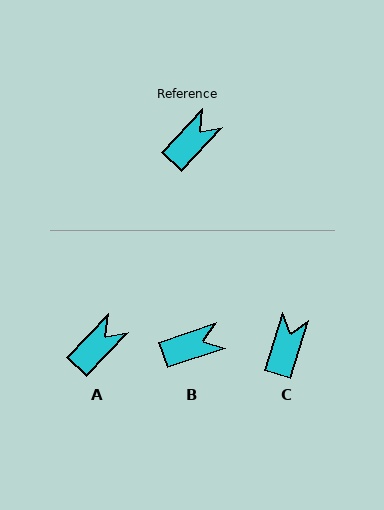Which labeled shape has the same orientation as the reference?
A.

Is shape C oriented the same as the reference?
No, it is off by about 27 degrees.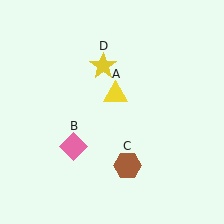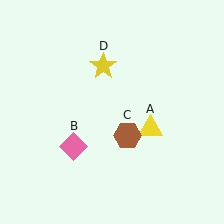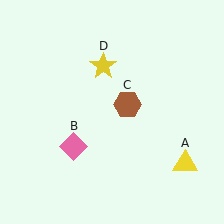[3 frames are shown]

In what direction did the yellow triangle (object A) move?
The yellow triangle (object A) moved down and to the right.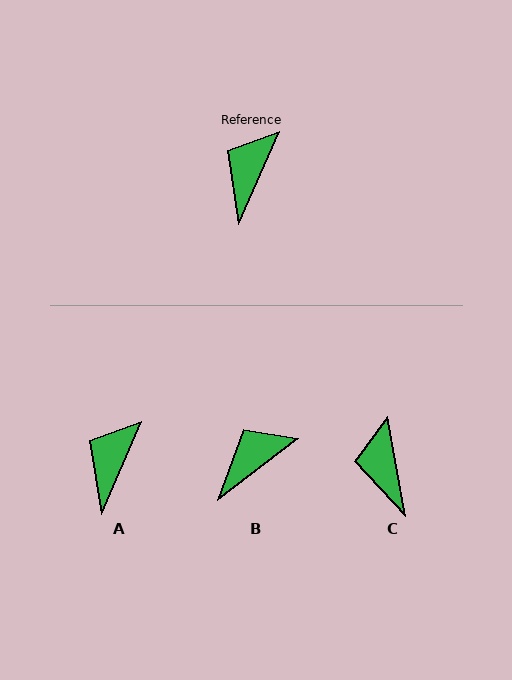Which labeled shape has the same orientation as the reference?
A.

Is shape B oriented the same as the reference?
No, it is off by about 29 degrees.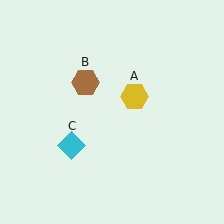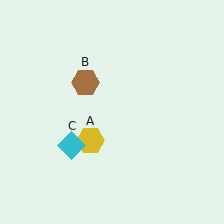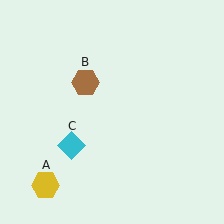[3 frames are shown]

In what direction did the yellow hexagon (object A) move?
The yellow hexagon (object A) moved down and to the left.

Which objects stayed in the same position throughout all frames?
Brown hexagon (object B) and cyan diamond (object C) remained stationary.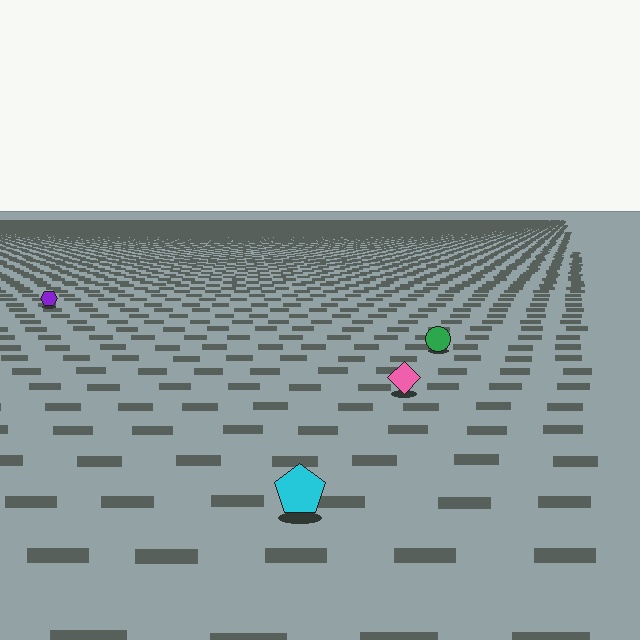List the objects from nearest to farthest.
From nearest to farthest: the cyan pentagon, the pink diamond, the green circle, the purple hexagon.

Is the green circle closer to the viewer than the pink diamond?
No. The pink diamond is closer — you can tell from the texture gradient: the ground texture is coarser near it.